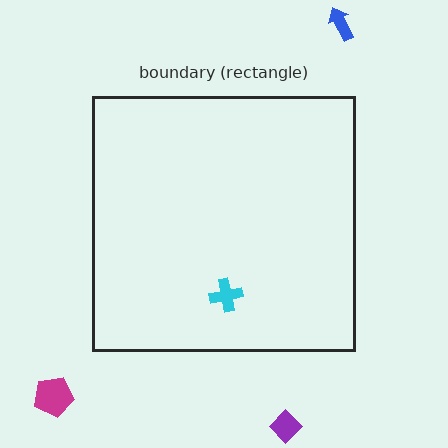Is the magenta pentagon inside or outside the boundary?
Outside.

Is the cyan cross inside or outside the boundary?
Inside.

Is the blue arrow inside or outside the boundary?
Outside.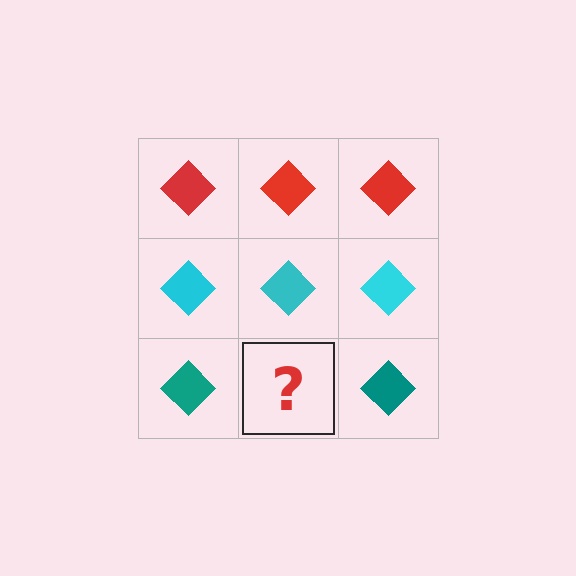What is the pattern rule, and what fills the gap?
The rule is that each row has a consistent color. The gap should be filled with a teal diamond.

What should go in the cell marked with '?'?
The missing cell should contain a teal diamond.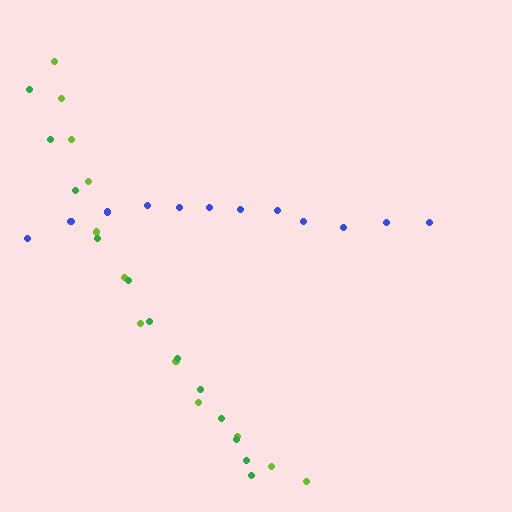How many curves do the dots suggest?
There are 3 distinct paths.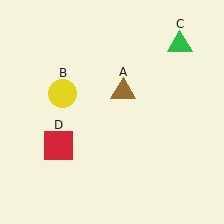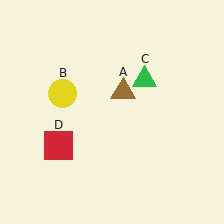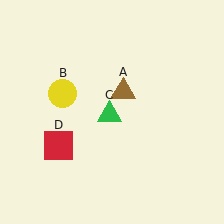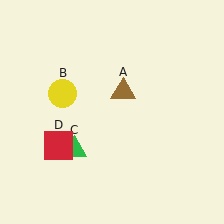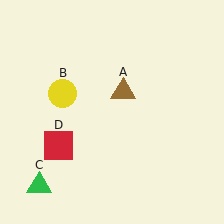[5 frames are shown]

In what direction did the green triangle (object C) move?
The green triangle (object C) moved down and to the left.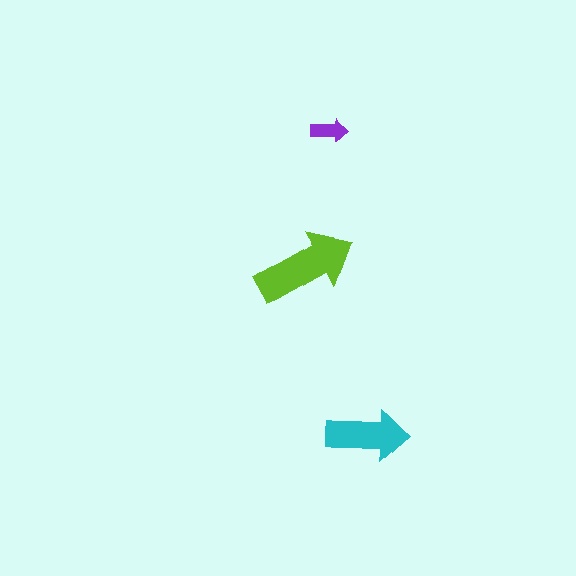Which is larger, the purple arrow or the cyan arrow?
The cyan one.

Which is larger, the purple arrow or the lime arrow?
The lime one.